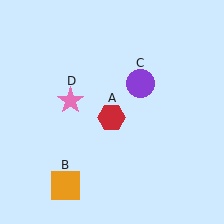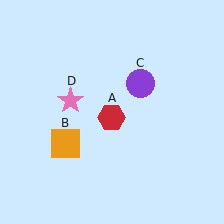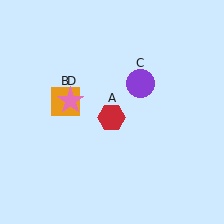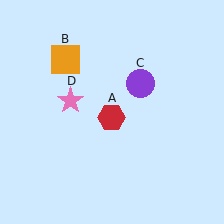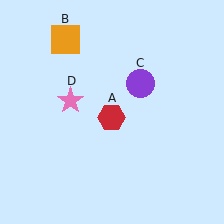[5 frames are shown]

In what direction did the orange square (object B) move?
The orange square (object B) moved up.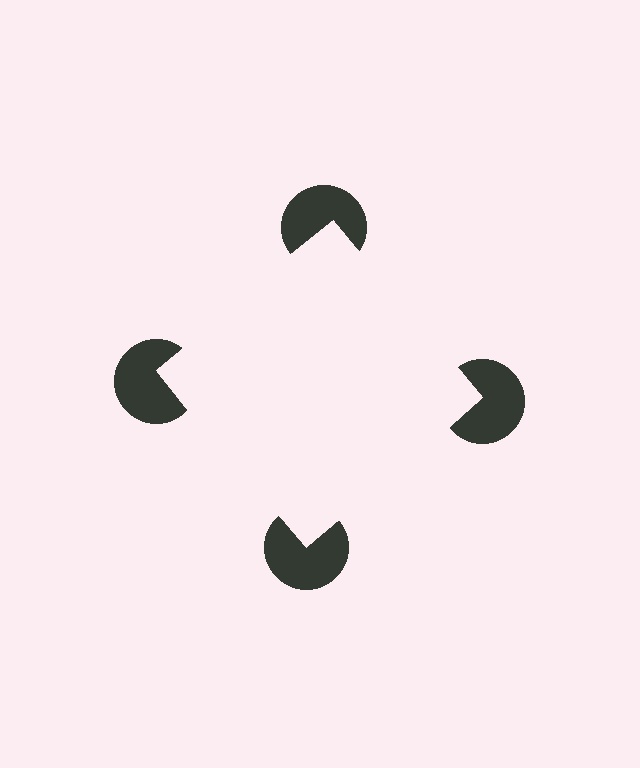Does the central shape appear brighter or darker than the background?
It typically appears slightly brighter than the background, even though no actual brightness change is drawn.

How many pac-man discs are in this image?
There are 4 — one at each vertex of the illusory square.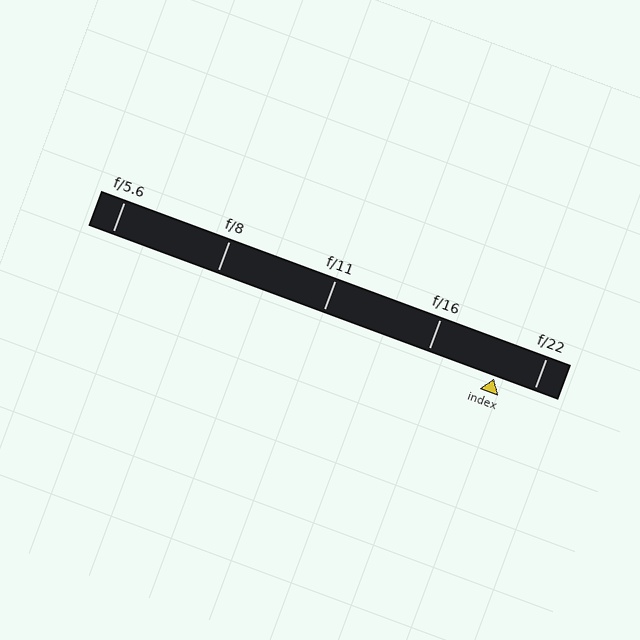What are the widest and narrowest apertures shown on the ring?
The widest aperture shown is f/5.6 and the narrowest is f/22.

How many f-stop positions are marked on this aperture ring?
There are 5 f-stop positions marked.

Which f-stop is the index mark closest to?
The index mark is closest to f/22.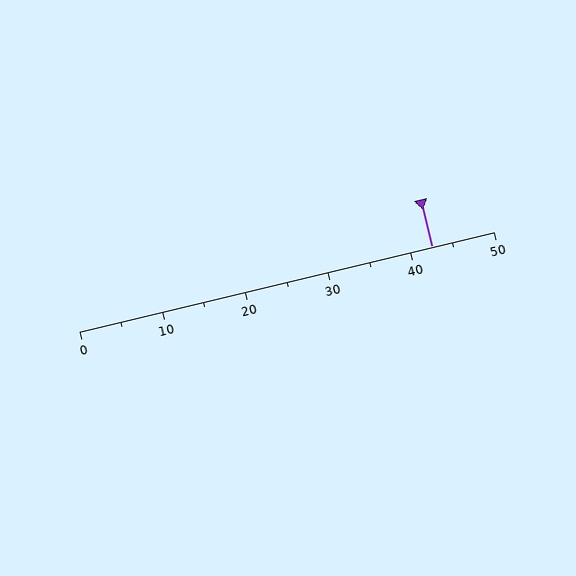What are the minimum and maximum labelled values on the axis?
The axis runs from 0 to 50.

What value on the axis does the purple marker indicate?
The marker indicates approximately 42.5.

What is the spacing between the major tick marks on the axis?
The major ticks are spaced 10 apart.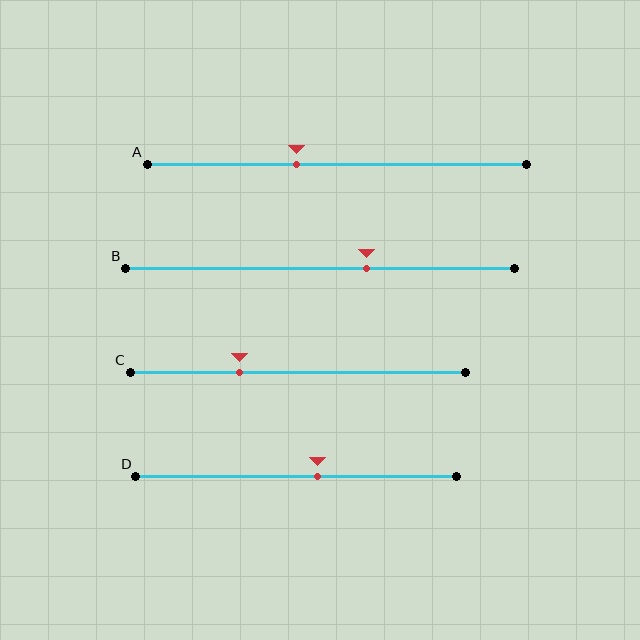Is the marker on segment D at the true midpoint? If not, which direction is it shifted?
No, the marker on segment D is shifted to the right by about 7% of the segment length.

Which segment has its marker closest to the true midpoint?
Segment D has its marker closest to the true midpoint.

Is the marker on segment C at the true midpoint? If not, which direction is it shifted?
No, the marker on segment C is shifted to the left by about 17% of the segment length.